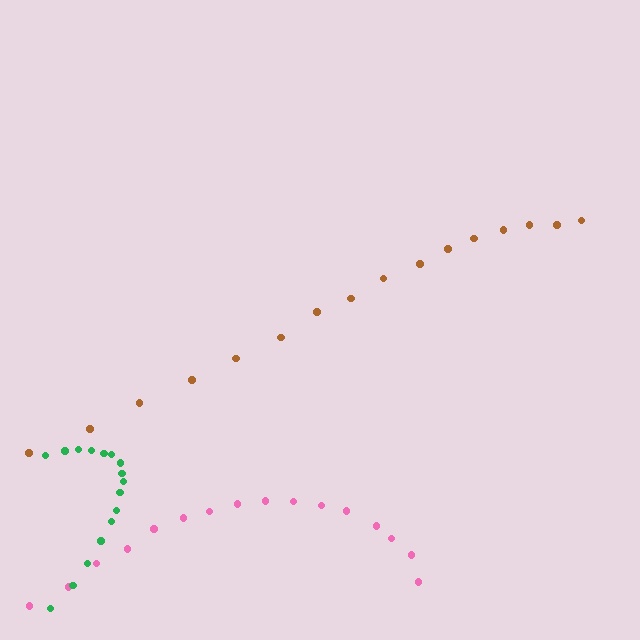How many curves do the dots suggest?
There are 3 distinct paths.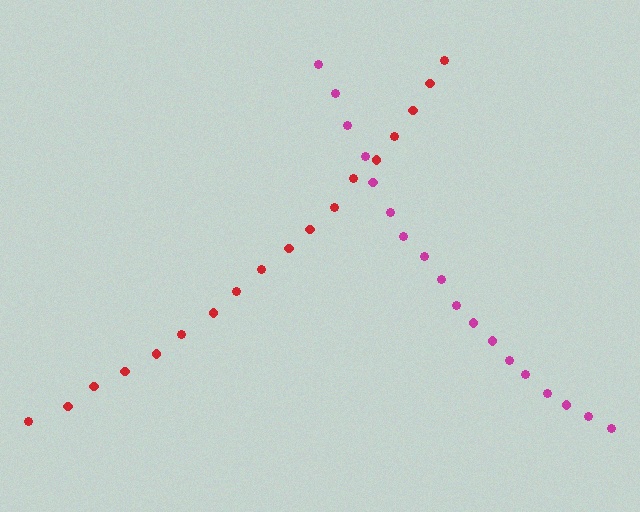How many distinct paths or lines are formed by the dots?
There are 2 distinct paths.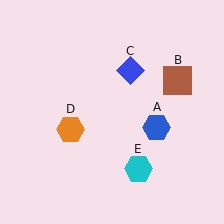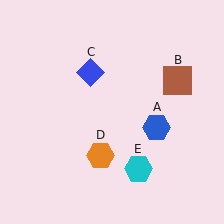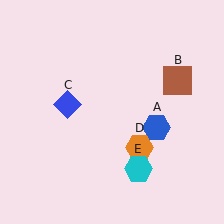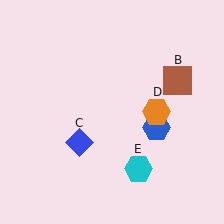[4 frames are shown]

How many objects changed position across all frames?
2 objects changed position: blue diamond (object C), orange hexagon (object D).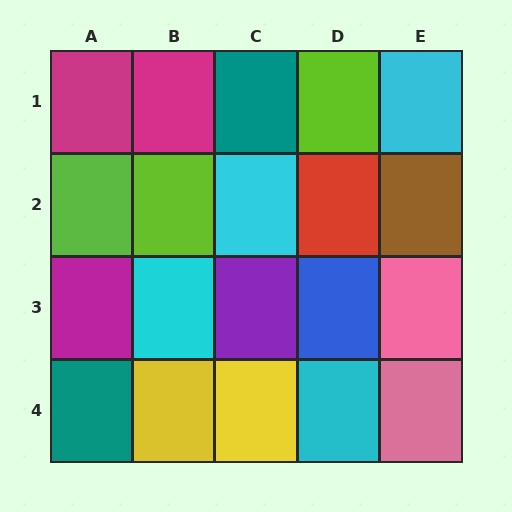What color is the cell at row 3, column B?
Cyan.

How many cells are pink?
2 cells are pink.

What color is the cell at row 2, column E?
Brown.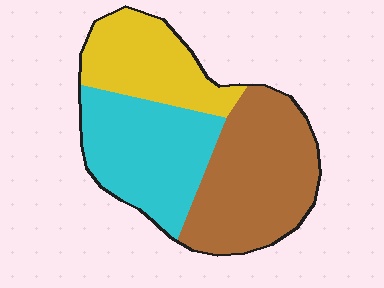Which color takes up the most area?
Brown, at roughly 40%.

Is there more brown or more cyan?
Brown.